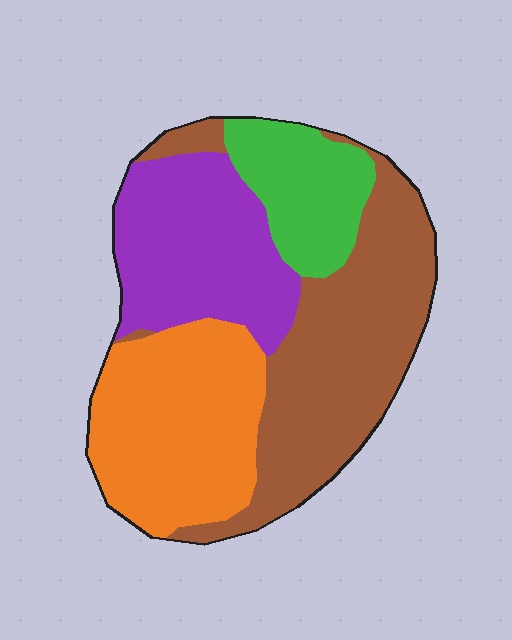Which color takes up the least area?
Green, at roughly 15%.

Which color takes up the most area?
Brown, at roughly 35%.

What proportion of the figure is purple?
Purple covers around 25% of the figure.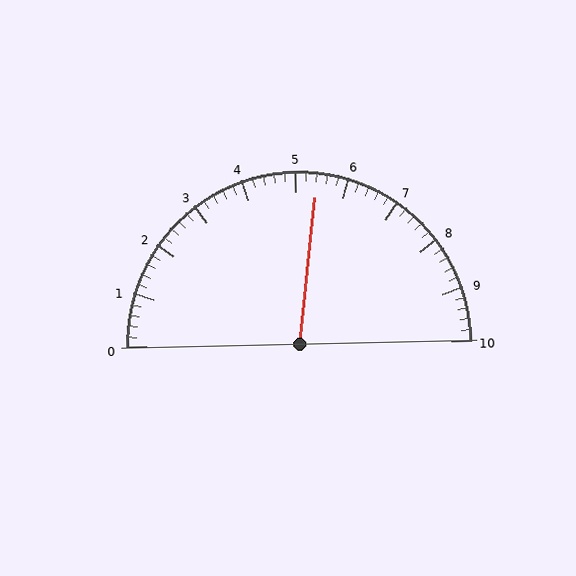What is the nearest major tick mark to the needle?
The nearest major tick mark is 5.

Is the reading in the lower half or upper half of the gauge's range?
The reading is in the upper half of the range (0 to 10).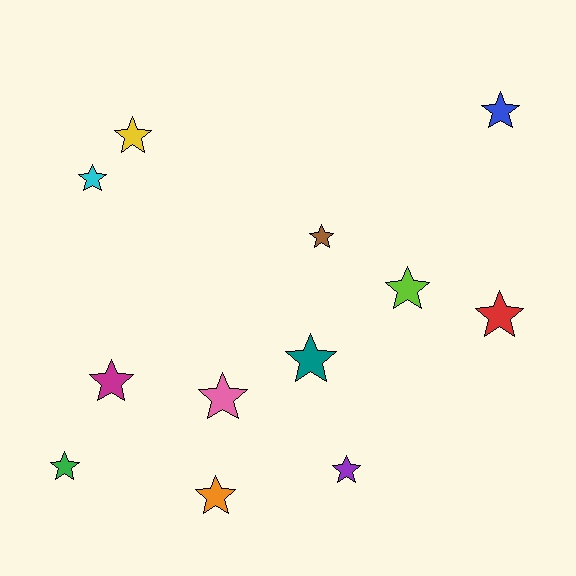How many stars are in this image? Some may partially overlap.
There are 12 stars.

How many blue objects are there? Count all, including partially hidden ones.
There is 1 blue object.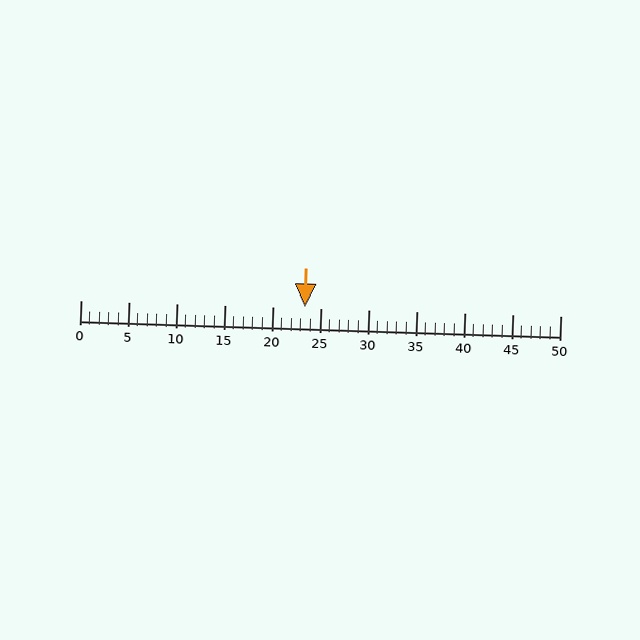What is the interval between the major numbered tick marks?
The major tick marks are spaced 5 units apart.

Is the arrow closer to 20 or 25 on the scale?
The arrow is closer to 25.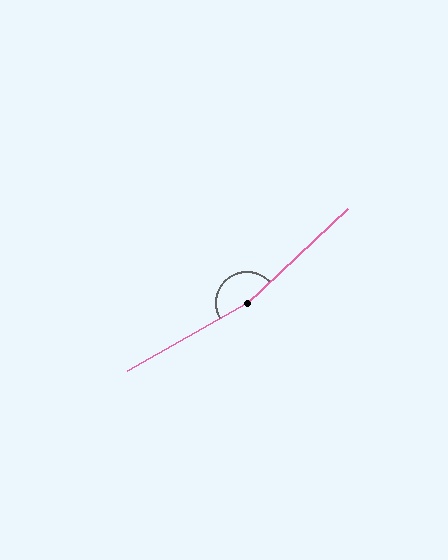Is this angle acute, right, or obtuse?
It is obtuse.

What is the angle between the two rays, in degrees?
Approximately 167 degrees.